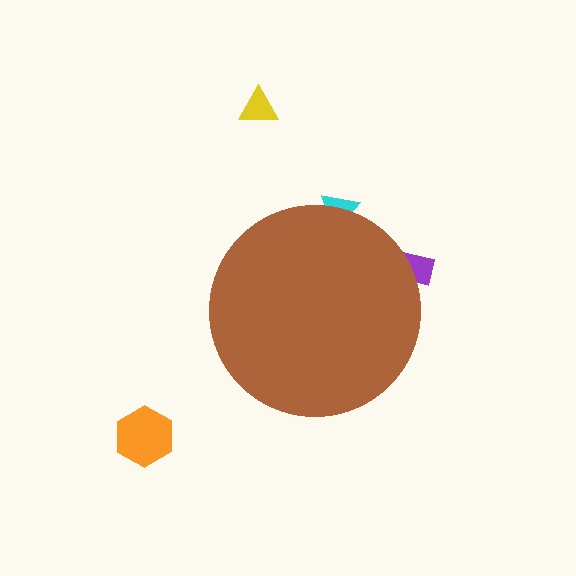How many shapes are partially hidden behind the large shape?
2 shapes are partially hidden.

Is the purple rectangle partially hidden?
Yes, the purple rectangle is partially hidden behind the brown circle.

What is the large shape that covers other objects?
A brown circle.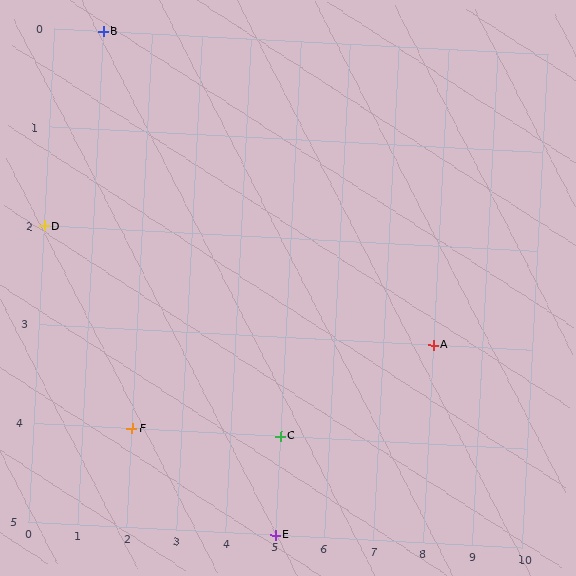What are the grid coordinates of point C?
Point C is at grid coordinates (5, 4).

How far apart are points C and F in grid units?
Points C and F are 3 columns apart.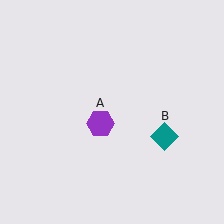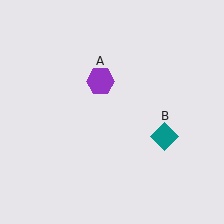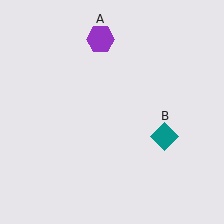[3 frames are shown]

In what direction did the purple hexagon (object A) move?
The purple hexagon (object A) moved up.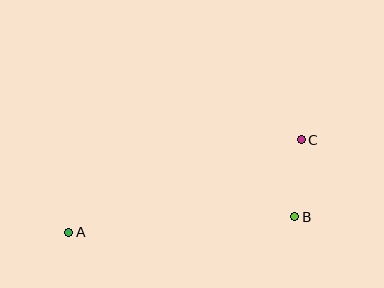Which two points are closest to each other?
Points B and C are closest to each other.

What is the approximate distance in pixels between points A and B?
The distance between A and B is approximately 227 pixels.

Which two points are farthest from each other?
Points A and C are farthest from each other.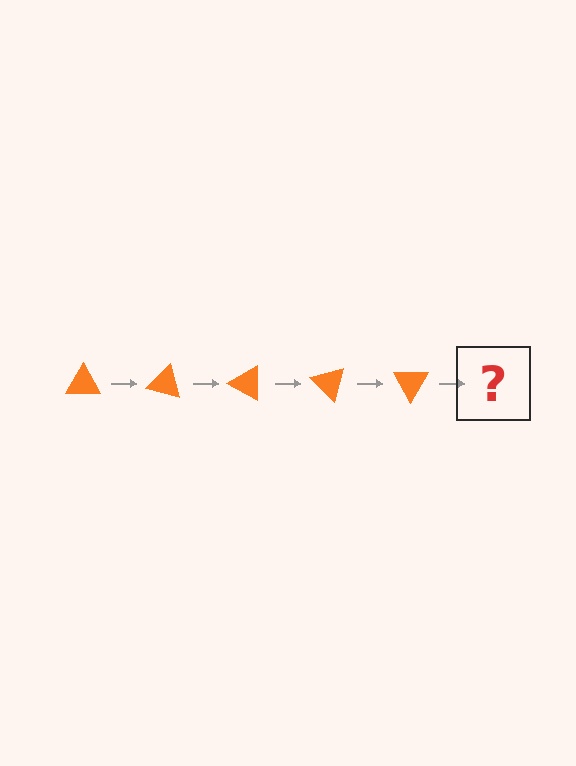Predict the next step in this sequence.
The next step is an orange triangle rotated 75 degrees.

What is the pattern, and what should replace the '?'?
The pattern is that the triangle rotates 15 degrees each step. The '?' should be an orange triangle rotated 75 degrees.